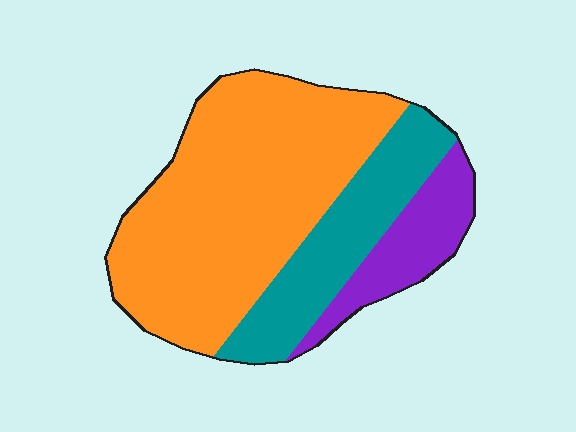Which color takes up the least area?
Purple, at roughly 15%.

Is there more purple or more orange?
Orange.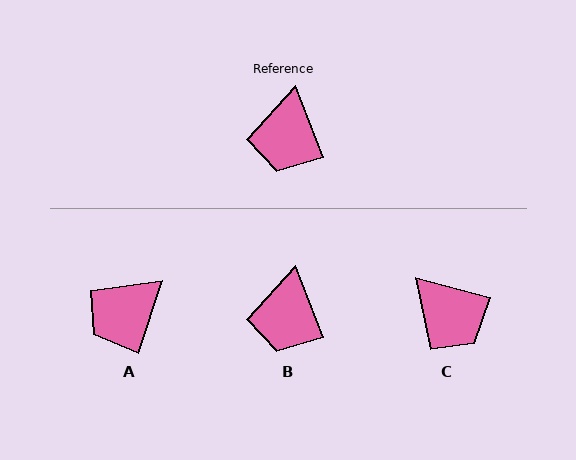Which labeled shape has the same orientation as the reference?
B.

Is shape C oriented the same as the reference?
No, it is off by about 54 degrees.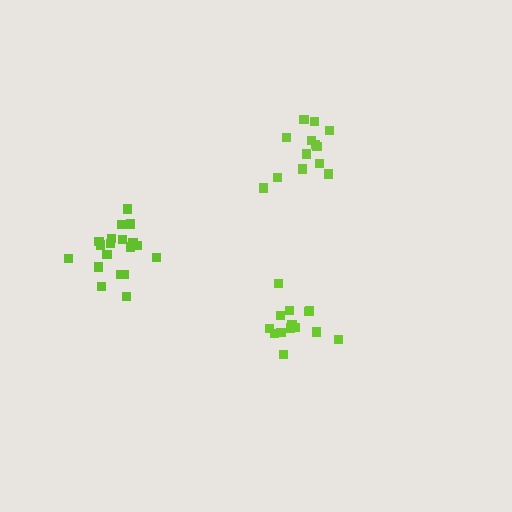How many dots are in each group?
Group 1: 13 dots, Group 2: 19 dots, Group 3: 14 dots (46 total).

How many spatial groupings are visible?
There are 3 spatial groupings.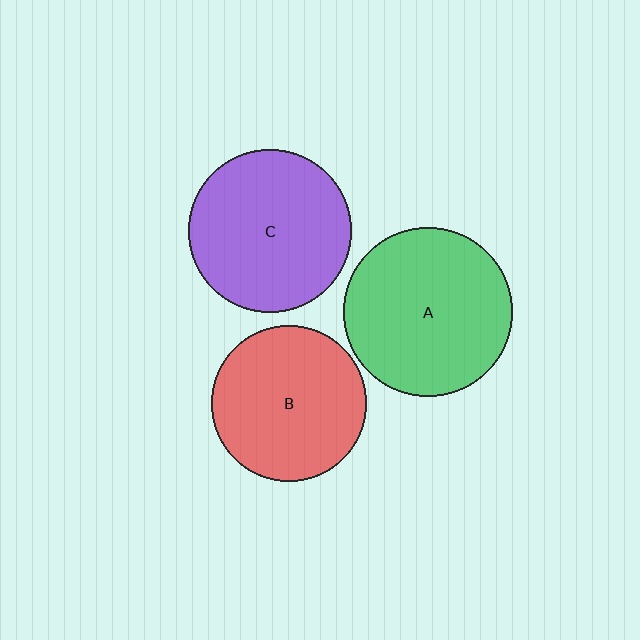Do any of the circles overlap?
No, none of the circles overlap.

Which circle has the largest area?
Circle A (green).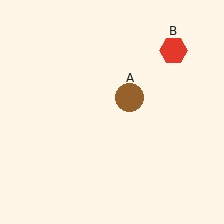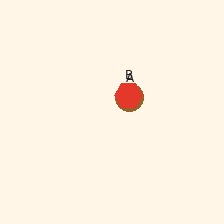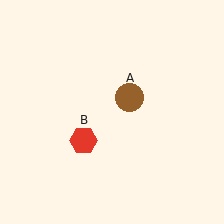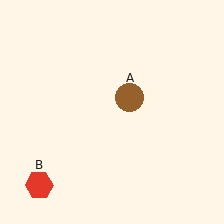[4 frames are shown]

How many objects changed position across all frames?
1 object changed position: red hexagon (object B).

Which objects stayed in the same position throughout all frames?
Brown circle (object A) remained stationary.